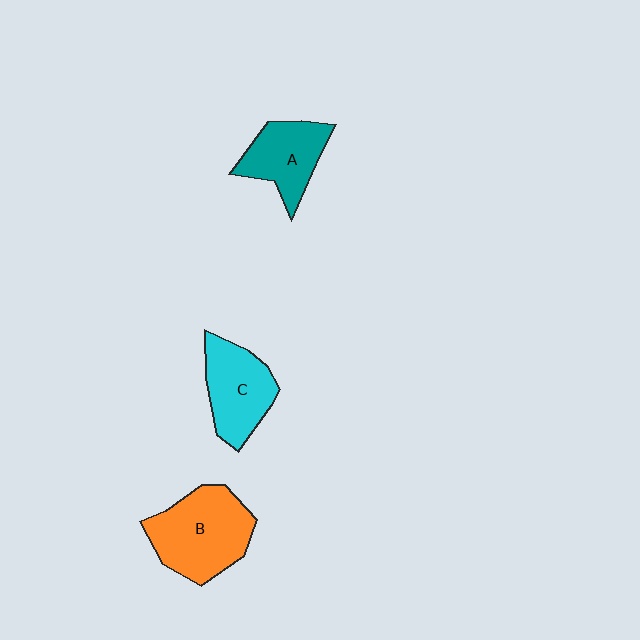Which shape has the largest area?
Shape B (orange).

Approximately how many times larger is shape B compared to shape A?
Approximately 1.5 times.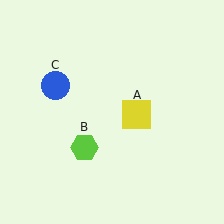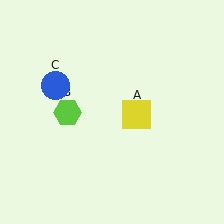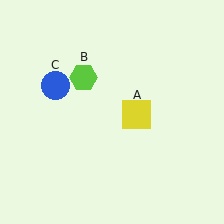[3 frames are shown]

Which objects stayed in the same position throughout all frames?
Yellow square (object A) and blue circle (object C) remained stationary.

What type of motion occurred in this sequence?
The lime hexagon (object B) rotated clockwise around the center of the scene.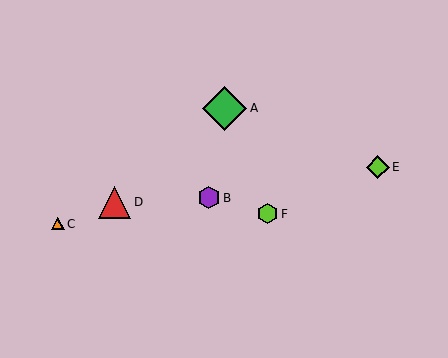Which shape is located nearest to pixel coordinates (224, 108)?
The green diamond (labeled A) at (224, 108) is nearest to that location.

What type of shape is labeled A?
Shape A is a green diamond.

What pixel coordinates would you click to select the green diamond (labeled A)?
Click at (224, 108) to select the green diamond A.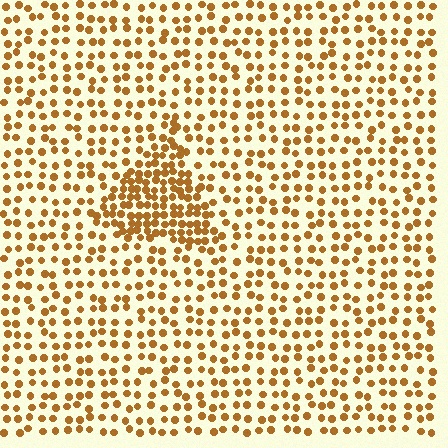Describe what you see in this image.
The image contains small brown elements arranged at two different densities. A triangle-shaped region is visible where the elements are more densely packed than the surrounding area.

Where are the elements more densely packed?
The elements are more densely packed inside the triangle boundary.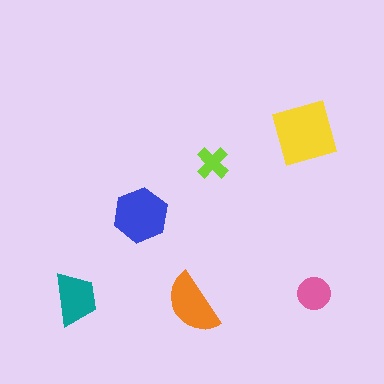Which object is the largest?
The yellow square.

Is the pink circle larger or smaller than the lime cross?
Larger.